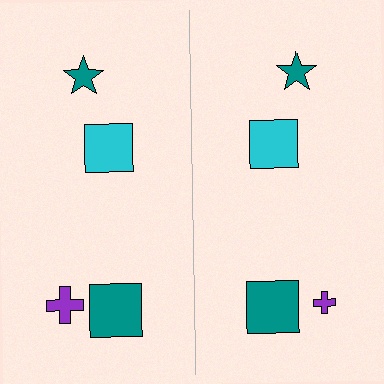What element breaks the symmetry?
The purple cross on the right side has a different size than its mirror counterpart.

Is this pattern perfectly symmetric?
No, the pattern is not perfectly symmetric. The purple cross on the right side has a different size than its mirror counterpart.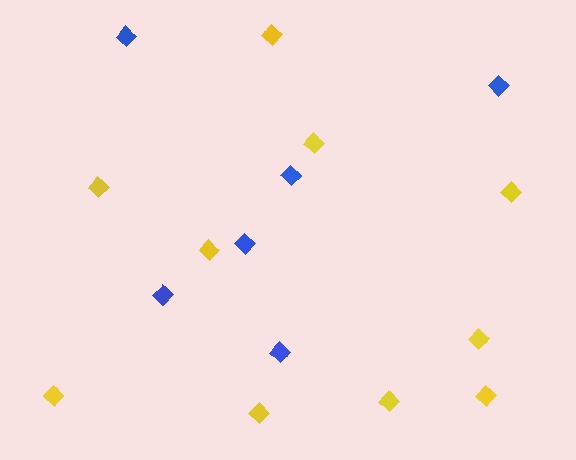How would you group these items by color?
There are 2 groups: one group of yellow diamonds (10) and one group of blue diamonds (6).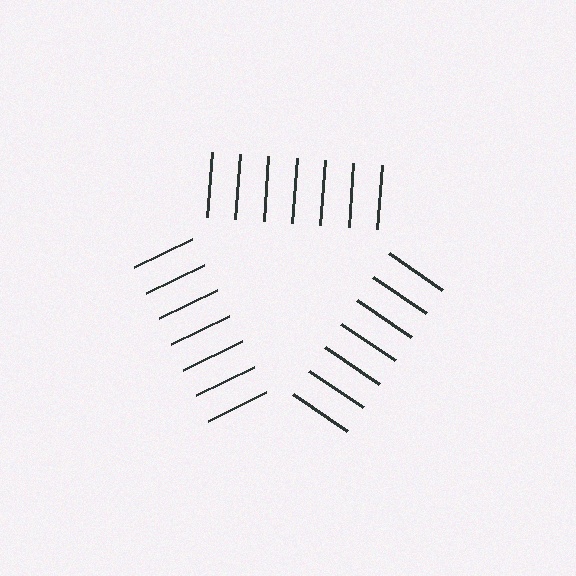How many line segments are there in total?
21 — 7 along each of the 3 edges.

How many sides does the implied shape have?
3 sides — the line-ends trace a triangle.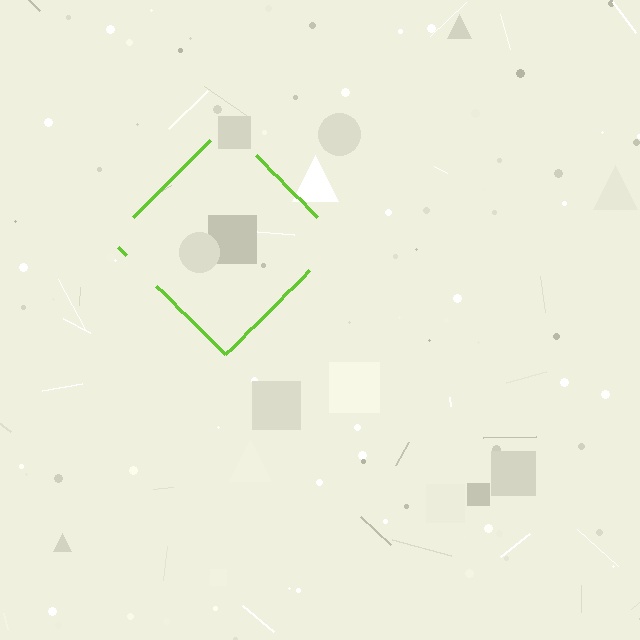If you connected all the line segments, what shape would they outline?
They would outline a diamond.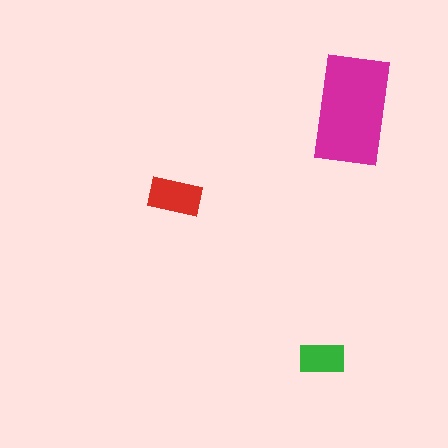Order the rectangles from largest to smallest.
the magenta one, the red one, the green one.